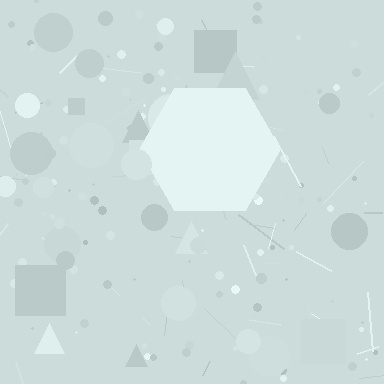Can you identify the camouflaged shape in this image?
The camouflaged shape is a hexagon.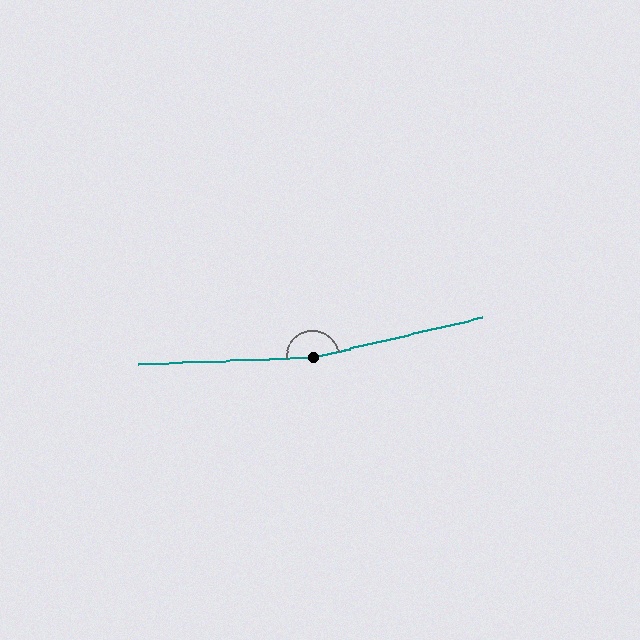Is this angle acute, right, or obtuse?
It is obtuse.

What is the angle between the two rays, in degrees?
Approximately 169 degrees.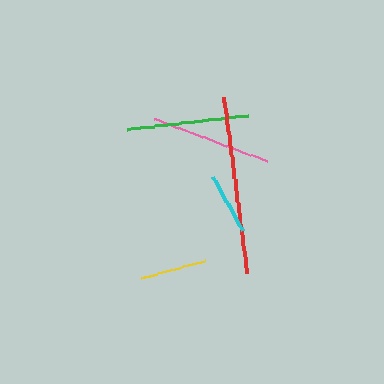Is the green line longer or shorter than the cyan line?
The green line is longer than the cyan line.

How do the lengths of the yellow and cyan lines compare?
The yellow and cyan lines are approximately the same length.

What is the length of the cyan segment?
The cyan segment is approximately 62 pixels long.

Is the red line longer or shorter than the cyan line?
The red line is longer than the cyan line.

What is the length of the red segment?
The red segment is approximately 178 pixels long.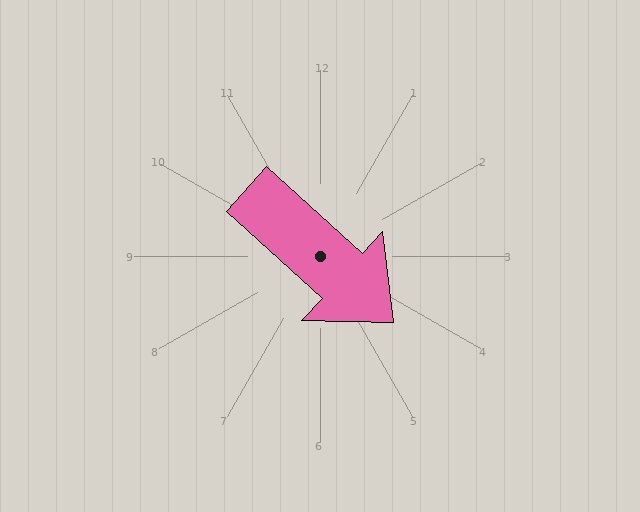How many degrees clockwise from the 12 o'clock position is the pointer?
Approximately 132 degrees.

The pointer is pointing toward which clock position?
Roughly 4 o'clock.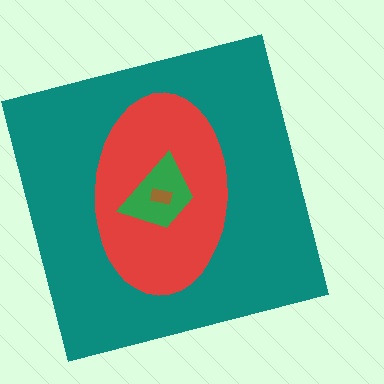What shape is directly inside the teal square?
The red ellipse.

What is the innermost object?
The brown rectangle.